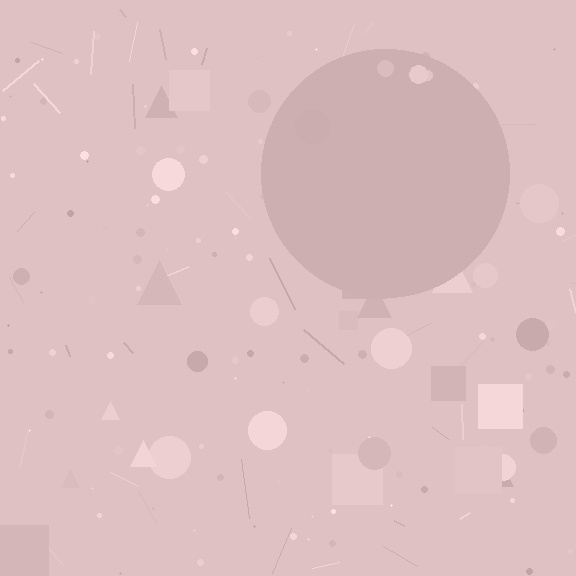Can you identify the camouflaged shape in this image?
The camouflaged shape is a circle.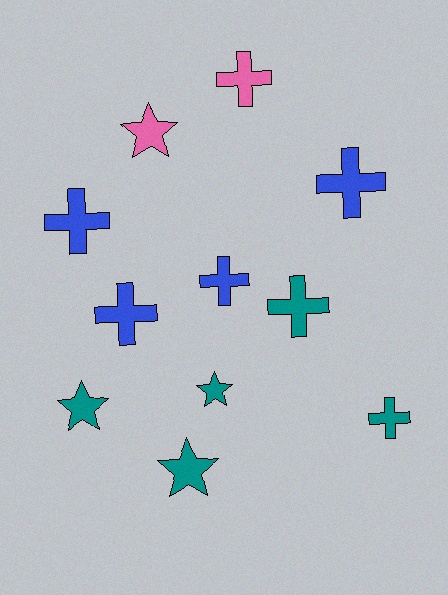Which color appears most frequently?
Teal, with 5 objects.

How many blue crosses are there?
There are 4 blue crosses.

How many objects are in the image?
There are 11 objects.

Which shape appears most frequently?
Cross, with 7 objects.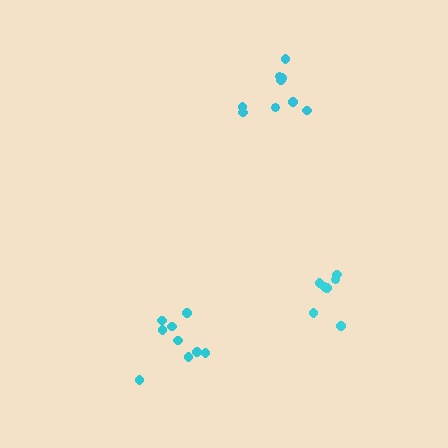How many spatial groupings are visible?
There are 3 spatial groupings.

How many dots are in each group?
Group 1: 9 dots, Group 2: 9 dots, Group 3: 7 dots (25 total).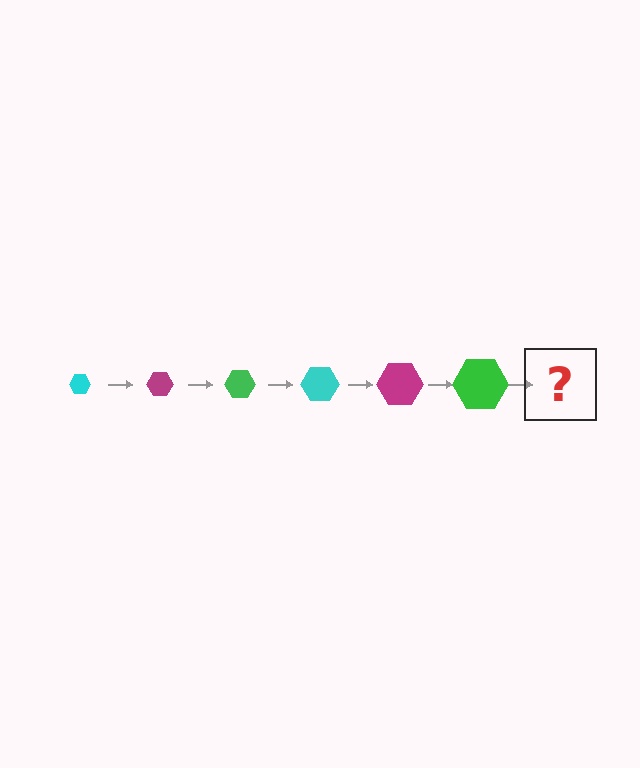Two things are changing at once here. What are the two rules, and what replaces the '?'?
The two rules are that the hexagon grows larger each step and the color cycles through cyan, magenta, and green. The '?' should be a cyan hexagon, larger than the previous one.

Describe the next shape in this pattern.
It should be a cyan hexagon, larger than the previous one.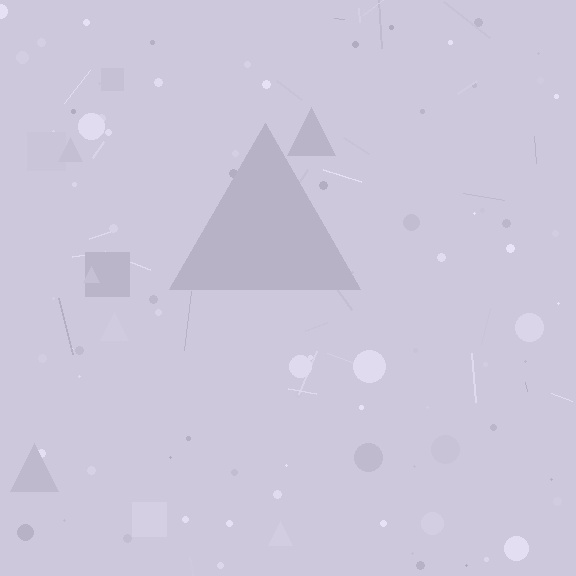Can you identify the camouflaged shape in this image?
The camouflaged shape is a triangle.